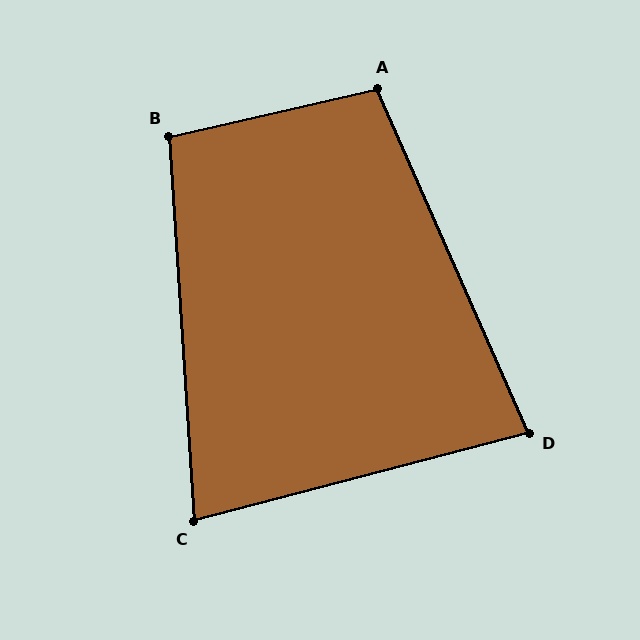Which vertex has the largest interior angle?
A, at approximately 101 degrees.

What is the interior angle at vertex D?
Approximately 81 degrees (acute).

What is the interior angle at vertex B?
Approximately 99 degrees (obtuse).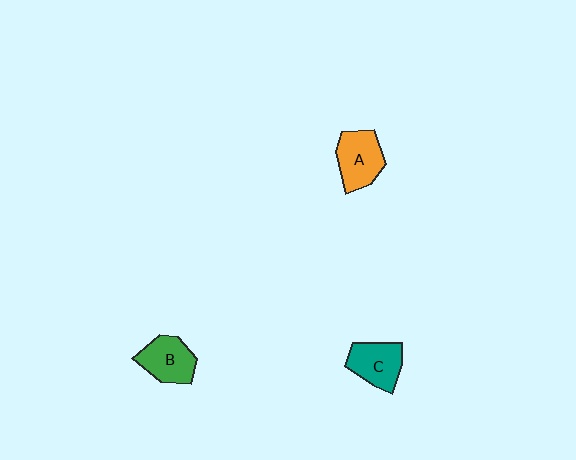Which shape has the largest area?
Shape A (orange).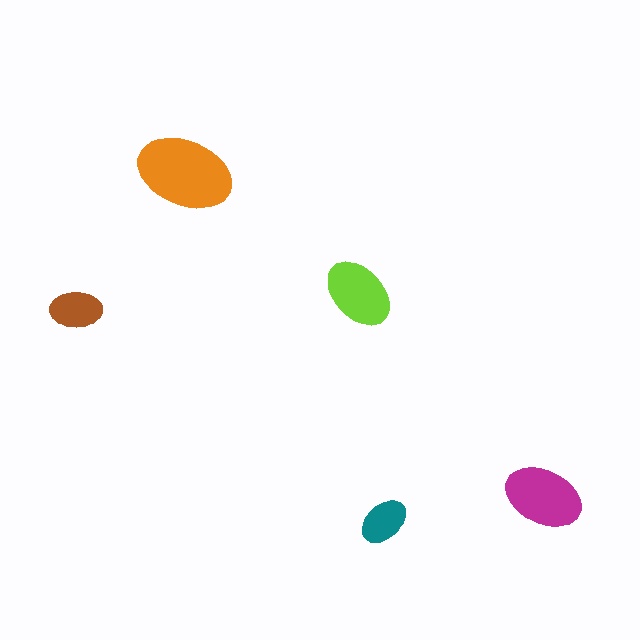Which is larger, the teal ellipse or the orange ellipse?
The orange one.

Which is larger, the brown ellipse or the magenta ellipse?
The magenta one.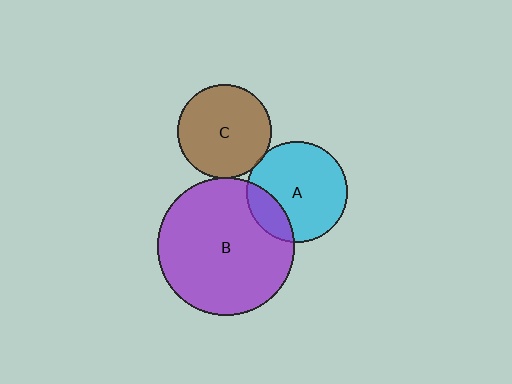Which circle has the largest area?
Circle B (purple).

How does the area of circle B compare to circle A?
Approximately 1.9 times.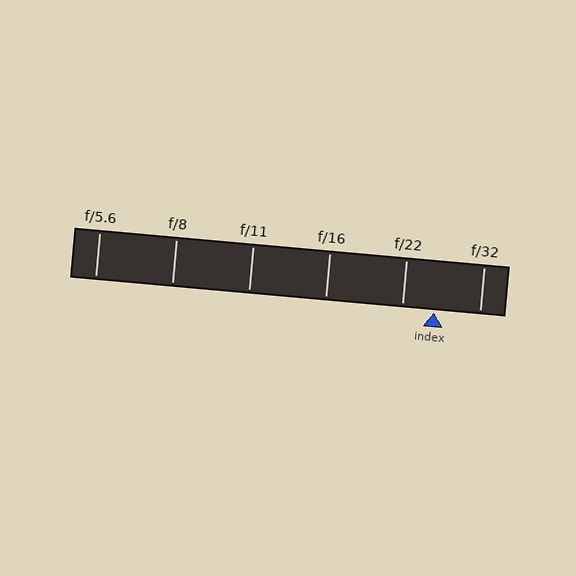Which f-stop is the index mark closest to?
The index mark is closest to f/22.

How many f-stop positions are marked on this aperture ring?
There are 6 f-stop positions marked.